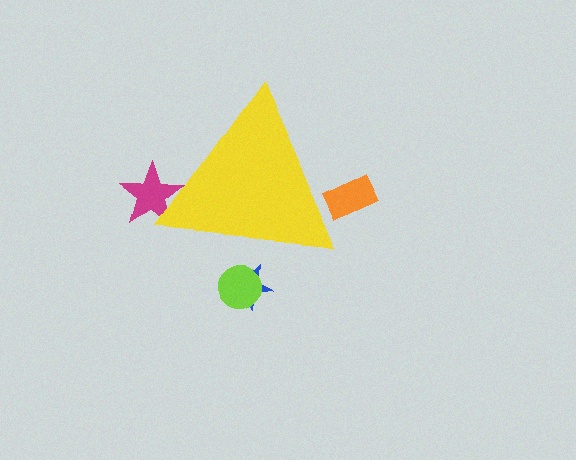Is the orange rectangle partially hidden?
Yes, the orange rectangle is partially hidden behind the yellow triangle.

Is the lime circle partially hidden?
Yes, the lime circle is partially hidden behind the yellow triangle.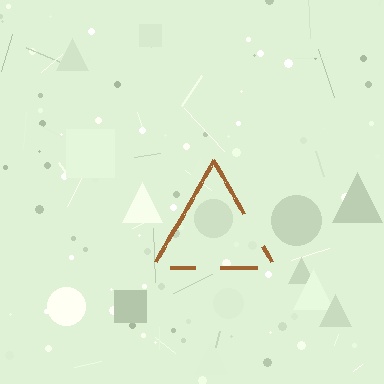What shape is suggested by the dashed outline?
The dashed outline suggests a triangle.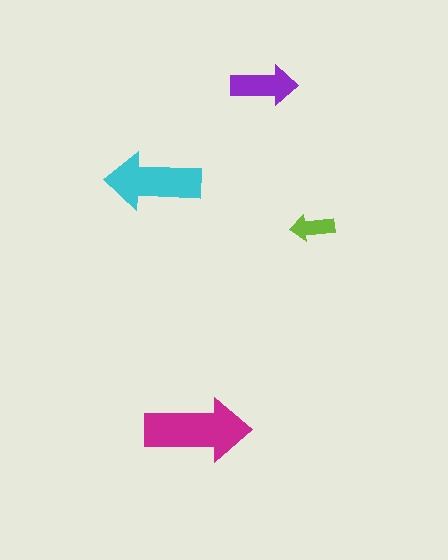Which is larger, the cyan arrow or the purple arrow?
The cyan one.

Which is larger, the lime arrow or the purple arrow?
The purple one.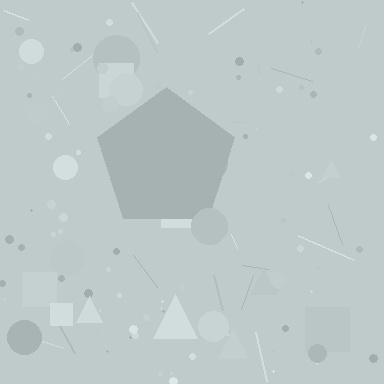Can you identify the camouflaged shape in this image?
The camouflaged shape is a pentagon.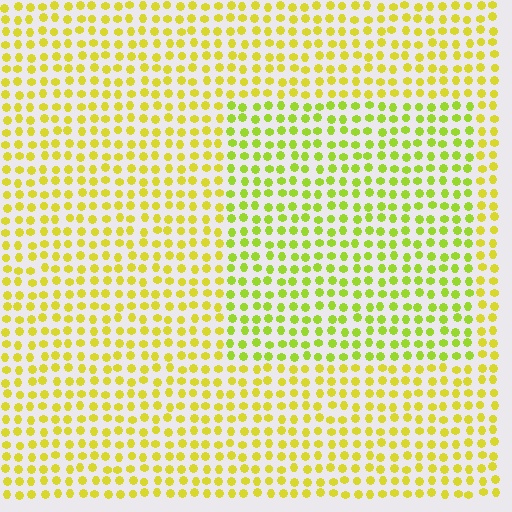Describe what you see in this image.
The image is filled with small yellow elements in a uniform arrangement. A rectangle-shaped region is visible where the elements are tinted to a slightly different hue, forming a subtle color boundary.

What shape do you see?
I see a rectangle.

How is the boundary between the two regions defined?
The boundary is defined purely by a slight shift in hue (about 24 degrees). Spacing, size, and orientation are identical on both sides.